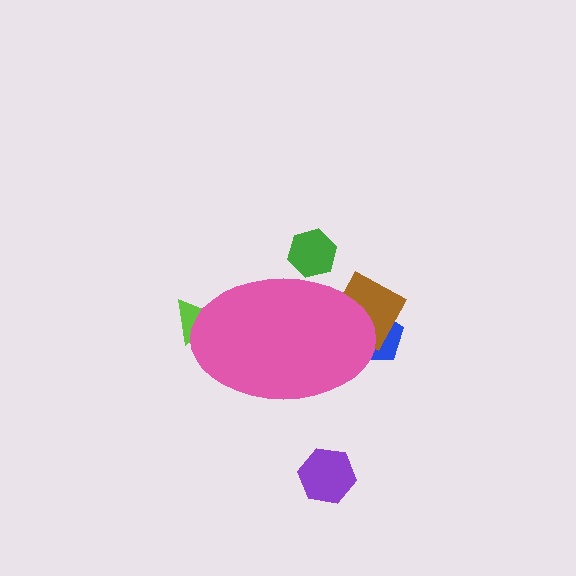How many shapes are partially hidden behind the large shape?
5 shapes are partially hidden.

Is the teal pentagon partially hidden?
Yes, the teal pentagon is partially hidden behind the pink ellipse.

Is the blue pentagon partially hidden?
Yes, the blue pentagon is partially hidden behind the pink ellipse.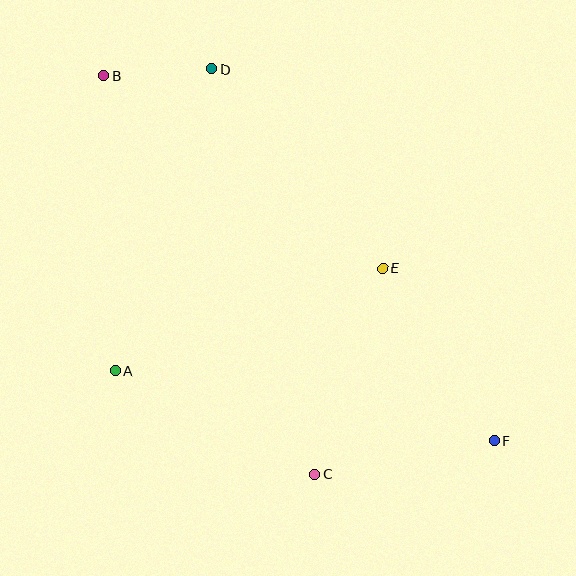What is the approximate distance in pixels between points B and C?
The distance between B and C is approximately 451 pixels.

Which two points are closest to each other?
Points B and D are closest to each other.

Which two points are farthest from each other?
Points B and F are farthest from each other.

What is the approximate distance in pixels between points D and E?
The distance between D and E is approximately 263 pixels.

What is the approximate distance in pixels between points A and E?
The distance between A and E is approximately 286 pixels.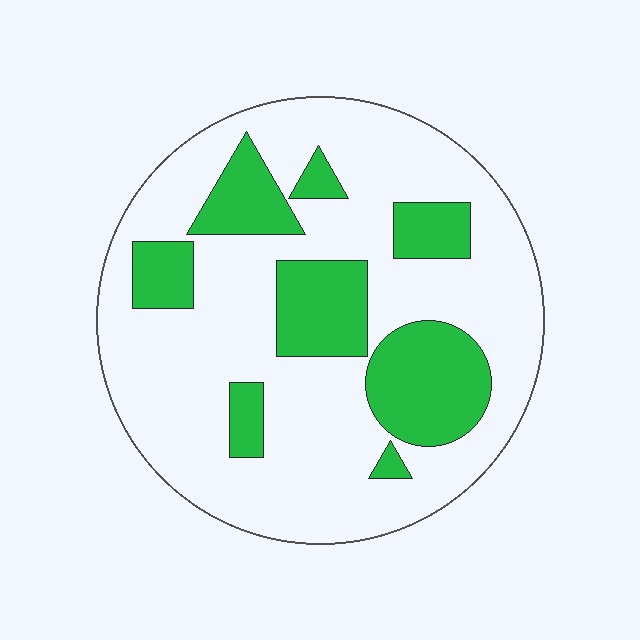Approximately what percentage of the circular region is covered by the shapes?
Approximately 25%.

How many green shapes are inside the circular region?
8.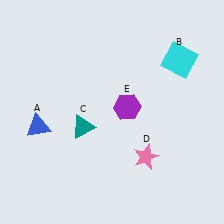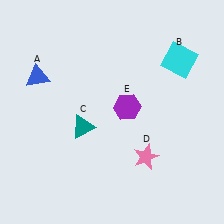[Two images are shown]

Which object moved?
The blue triangle (A) moved up.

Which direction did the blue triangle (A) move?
The blue triangle (A) moved up.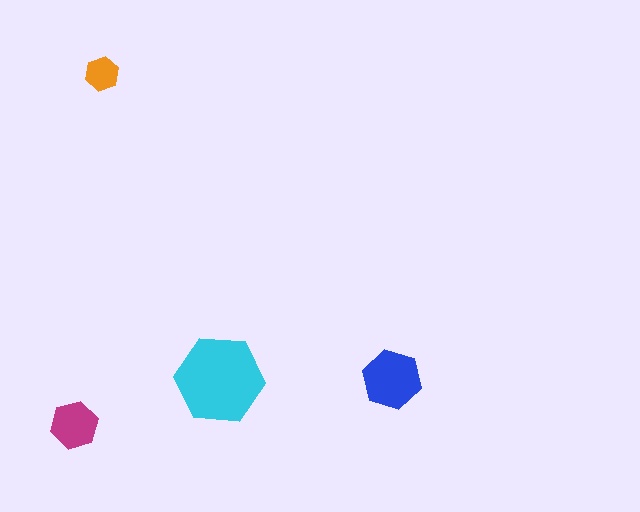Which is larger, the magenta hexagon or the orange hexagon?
The magenta one.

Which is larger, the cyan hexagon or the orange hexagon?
The cyan one.